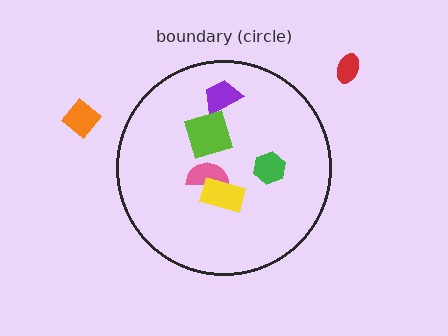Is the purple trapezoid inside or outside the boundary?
Inside.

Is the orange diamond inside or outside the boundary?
Outside.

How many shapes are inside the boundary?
5 inside, 2 outside.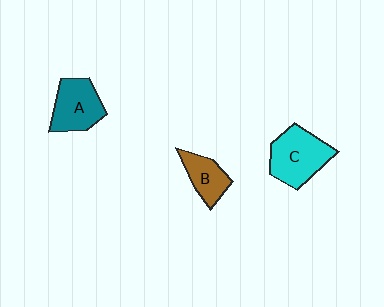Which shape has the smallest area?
Shape B (brown).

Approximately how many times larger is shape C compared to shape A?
Approximately 1.2 times.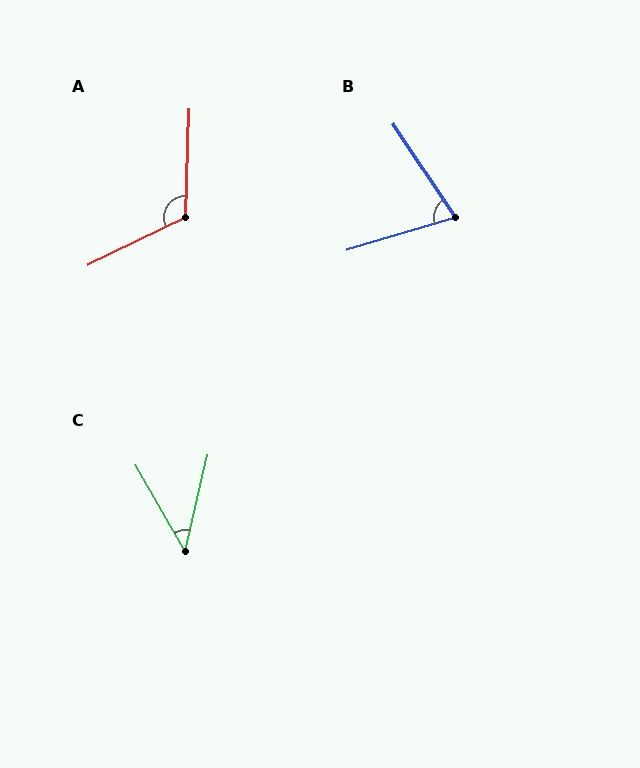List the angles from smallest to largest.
C (43°), B (73°), A (118°).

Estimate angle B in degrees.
Approximately 73 degrees.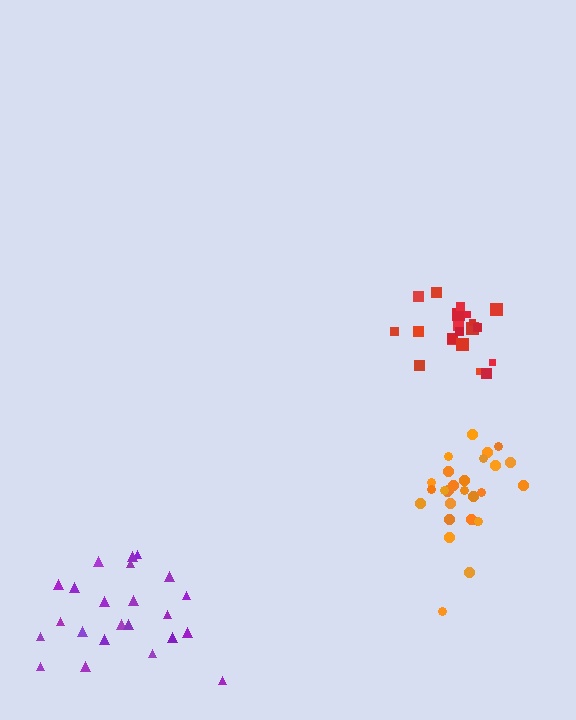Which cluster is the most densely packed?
Orange.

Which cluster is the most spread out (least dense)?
Purple.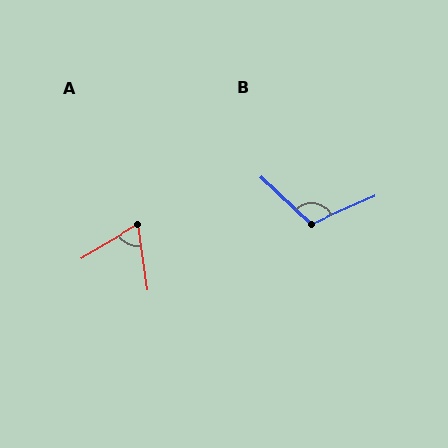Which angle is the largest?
B, at approximately 113 degrees.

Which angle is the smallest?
A, at approximately 67 degrees.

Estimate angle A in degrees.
Approximately 67 degrees.